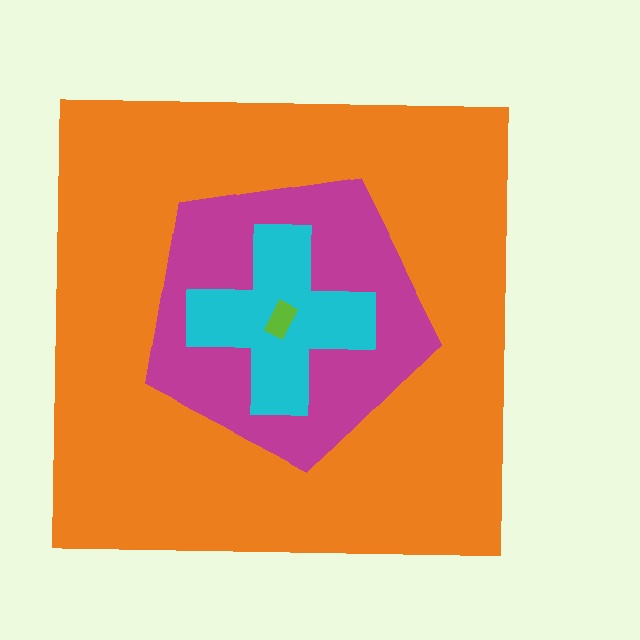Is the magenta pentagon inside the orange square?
Yes.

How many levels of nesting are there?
4.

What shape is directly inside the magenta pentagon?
The cyan cross.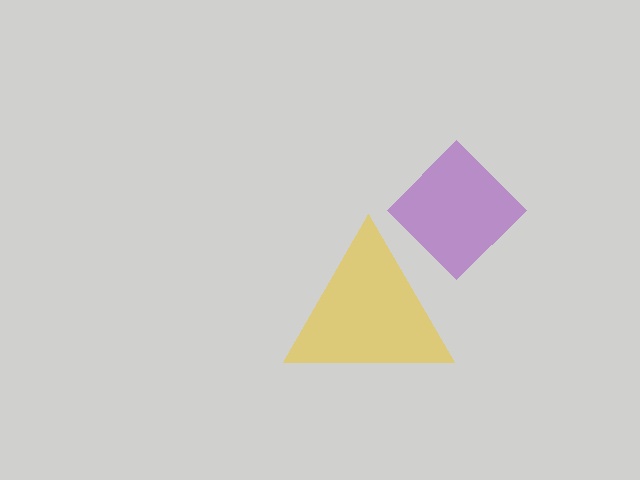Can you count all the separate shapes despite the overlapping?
Yes, there are 2 separate shapes.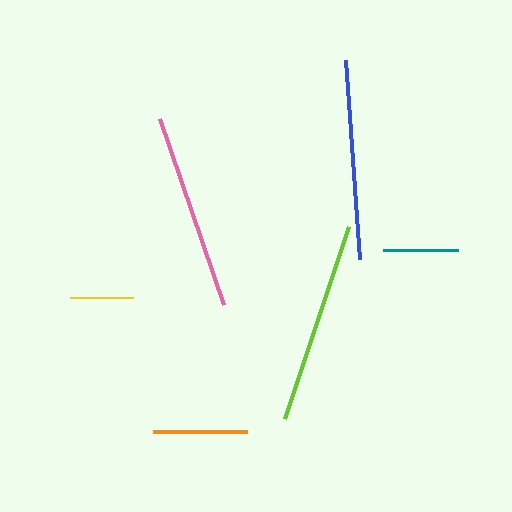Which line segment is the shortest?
The yellow line is the shortest at approximately 64 pixels.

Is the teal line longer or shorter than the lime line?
The lime line is longer than the teal line.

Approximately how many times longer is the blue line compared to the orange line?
The blue line is approximately 2.1 times the length of the orange line.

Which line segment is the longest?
The lime line is the longest at approximately 202 pixels.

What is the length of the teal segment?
The teal segment is approximately 75 pixels long.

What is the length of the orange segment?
The orange segment is approximately 93 pixels long.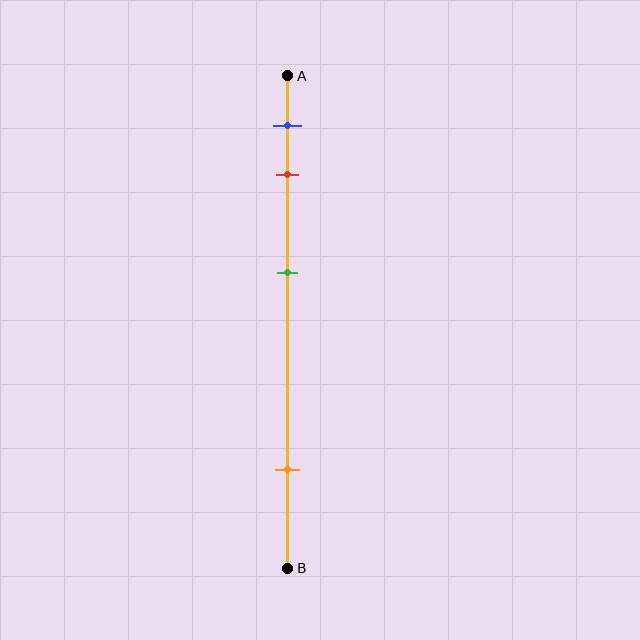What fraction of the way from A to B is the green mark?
The green mark is approximately 40% (0.4) of the way from A to B.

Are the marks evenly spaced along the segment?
No, the marks are not evenly spaced.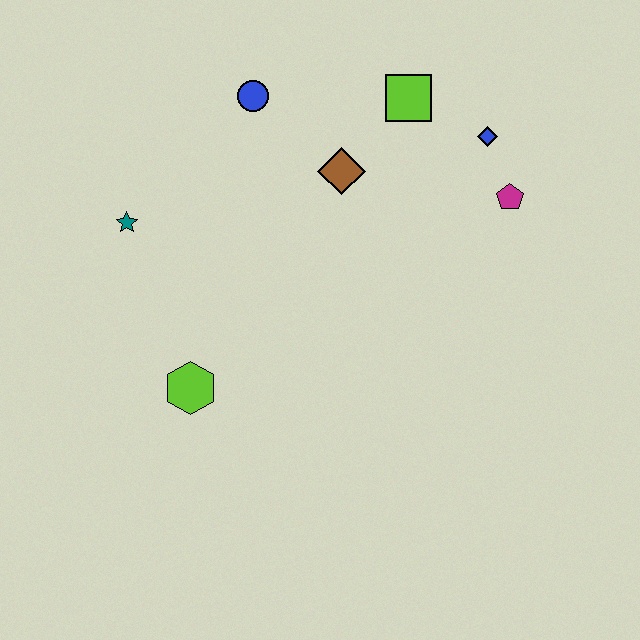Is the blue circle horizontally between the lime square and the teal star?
Yes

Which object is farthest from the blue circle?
The lime hexagon is farthest from the blue circle.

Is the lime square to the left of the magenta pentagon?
Yes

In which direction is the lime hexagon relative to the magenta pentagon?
The lime hexagon is to the left of the magenta pentagon.